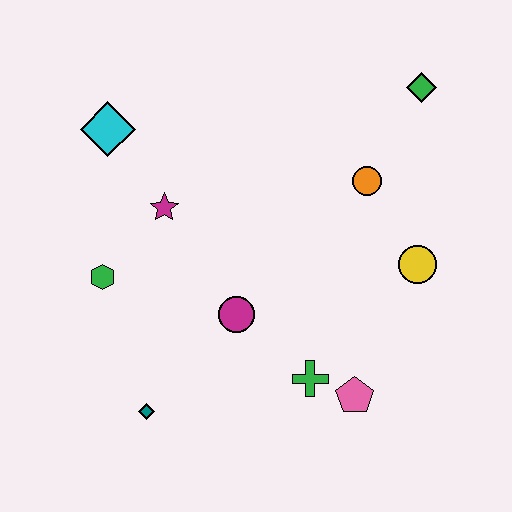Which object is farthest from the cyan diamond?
The pink pentagon is farthest from the cyan diamond.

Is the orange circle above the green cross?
Yes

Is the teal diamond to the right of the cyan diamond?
Yes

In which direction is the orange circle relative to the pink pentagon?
The orange circle is above the pink pentagon.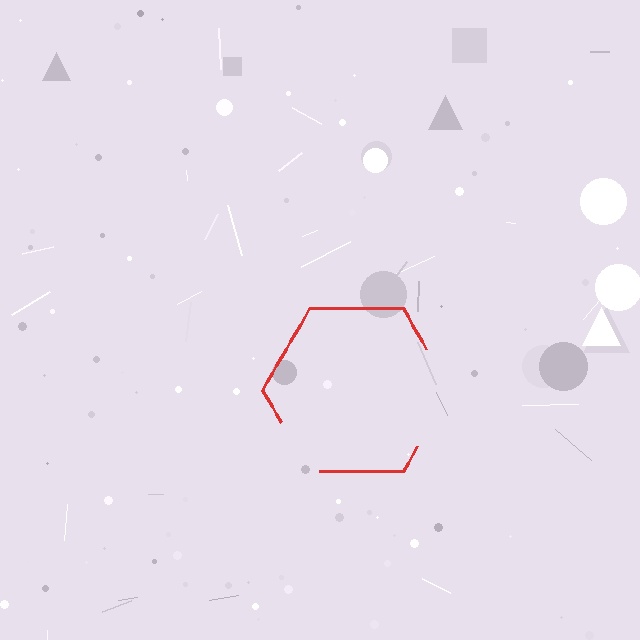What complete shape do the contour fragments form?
The contour fragments form a hexagon.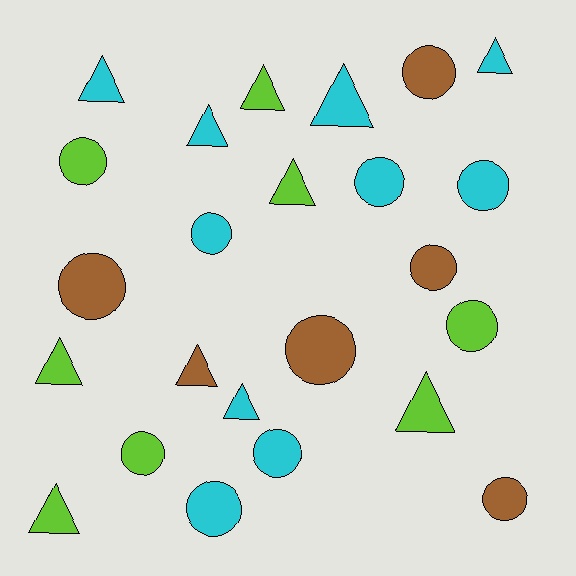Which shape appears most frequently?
Circle, with 13 objects.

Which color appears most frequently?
Cyan, with 10 objects.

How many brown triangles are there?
There is 1 brown triangle.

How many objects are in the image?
There are 24 objects.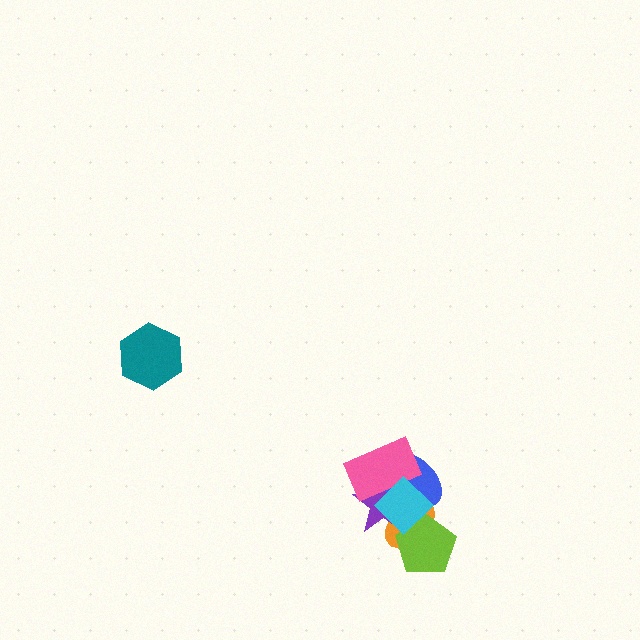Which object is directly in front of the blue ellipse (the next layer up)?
The pink rectangle is directly in front of the blue ellipse.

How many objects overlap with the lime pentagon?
2 objects overlap with the lime pentagon.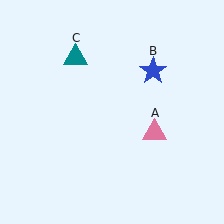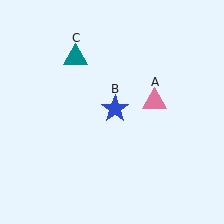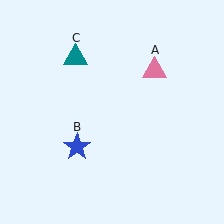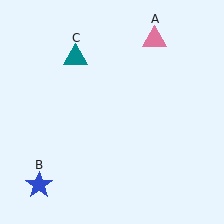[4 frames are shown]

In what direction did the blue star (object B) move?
The blue star (object B) moved down and to the left.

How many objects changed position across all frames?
2 objects changed position: pink triangle (object A), blue star (object B).